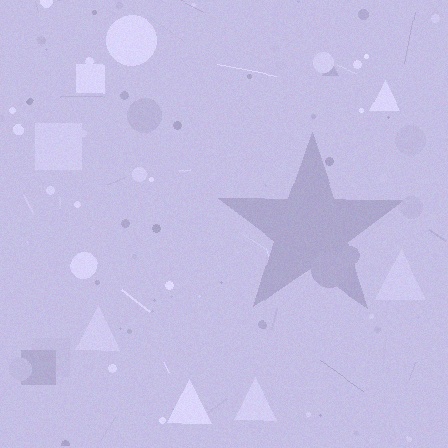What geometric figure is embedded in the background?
A star is embedded in the background.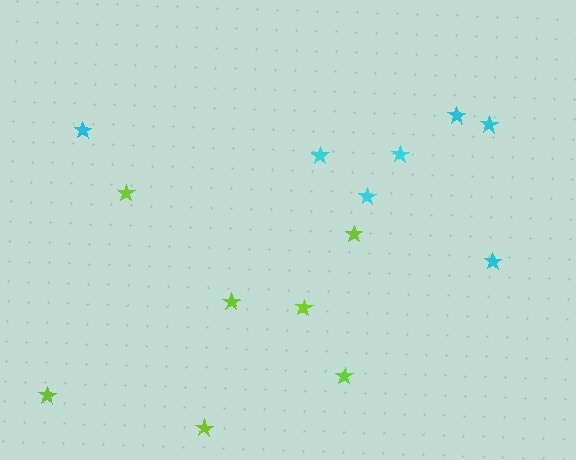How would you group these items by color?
There are 2 groups: one group of cyan stars (7) and one group of lime stars (7).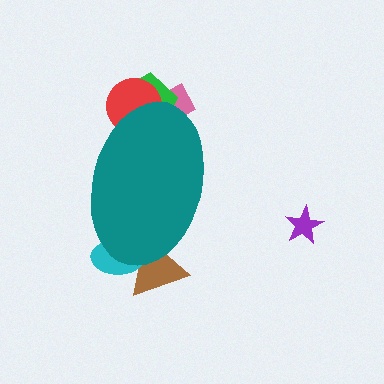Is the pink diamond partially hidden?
Yes, the pink diamond is partially hidden behind the teal ellipse.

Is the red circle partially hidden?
Yes, the red circle is partially hidden behind the teal ellipse.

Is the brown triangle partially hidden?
Yes, the brown triangle is partially hidden behind the teal ellipse.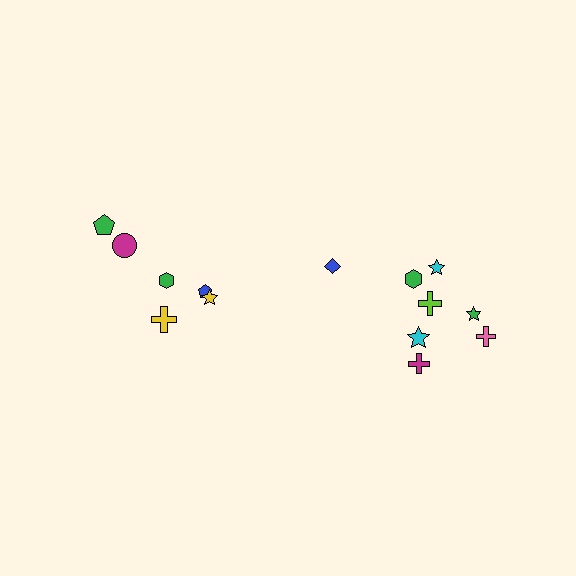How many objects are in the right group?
There are 8 objects.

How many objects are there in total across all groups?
There are 14 objects.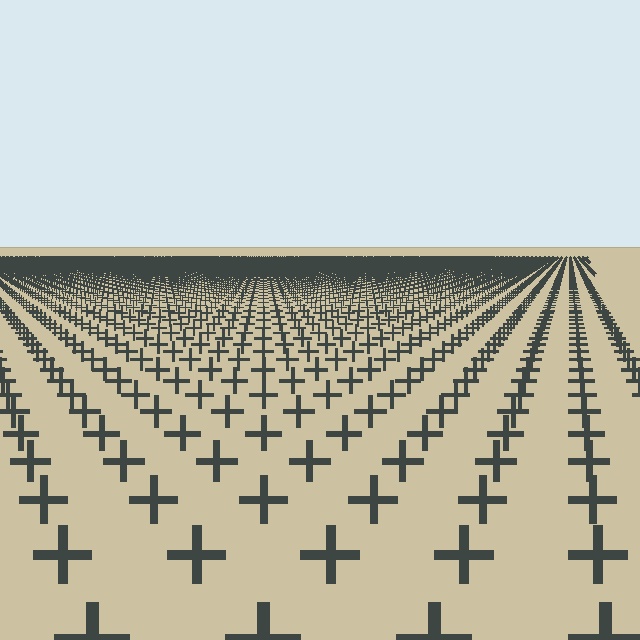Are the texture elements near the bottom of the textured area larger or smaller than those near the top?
Larger. Near the bottom, elements are closer to the viewer and appear at a bigger on-screen size.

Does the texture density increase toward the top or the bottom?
Density increases toward the top.